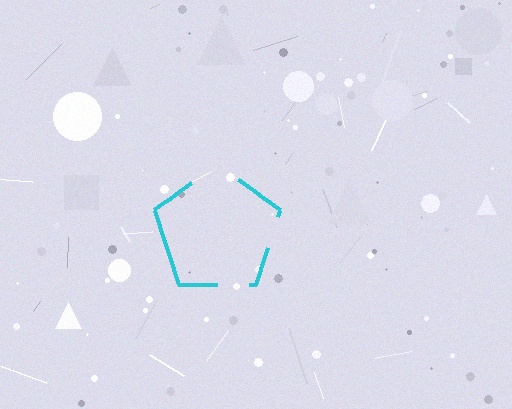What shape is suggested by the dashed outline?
The dashed outline suggests a pentagon.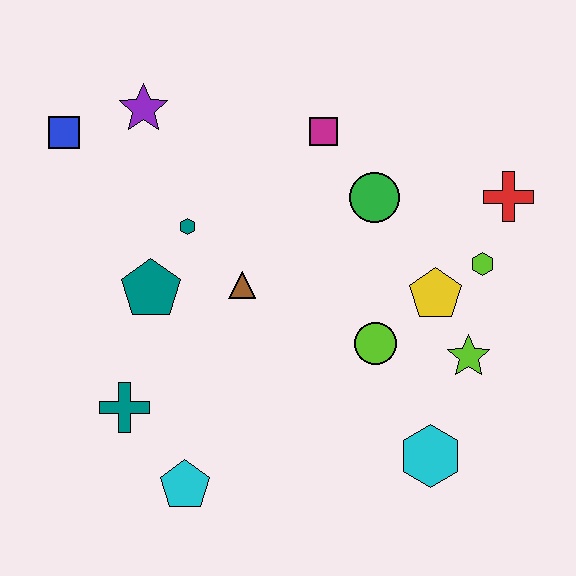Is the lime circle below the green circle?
Yes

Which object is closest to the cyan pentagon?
The teal cross is closest to the cyan pentagon.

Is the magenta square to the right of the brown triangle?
Yes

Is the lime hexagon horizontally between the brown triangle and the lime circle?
No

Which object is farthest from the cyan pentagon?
The red cross is farthest from the cyan pentagon.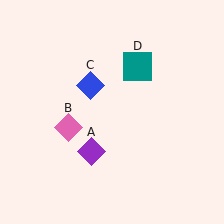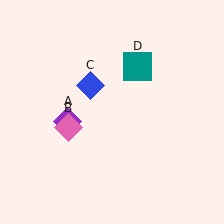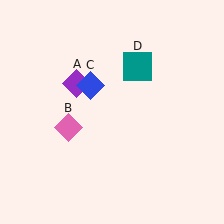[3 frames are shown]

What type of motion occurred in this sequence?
The purple diamond (object A) rotated clockwise around the center of the scene.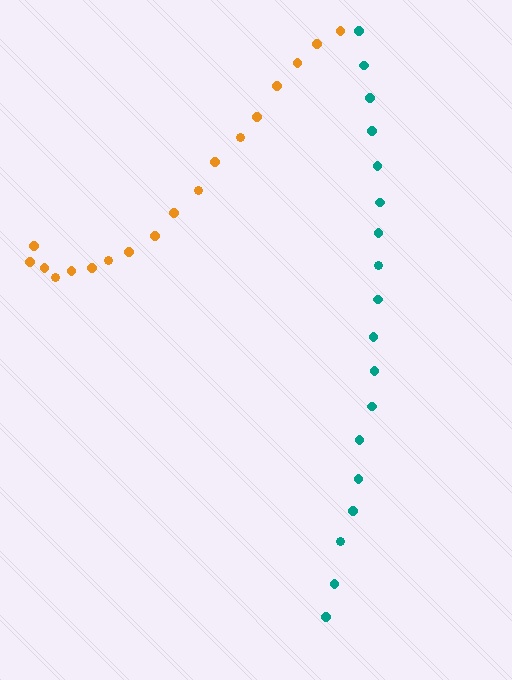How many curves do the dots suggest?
There are 2 distinct paths.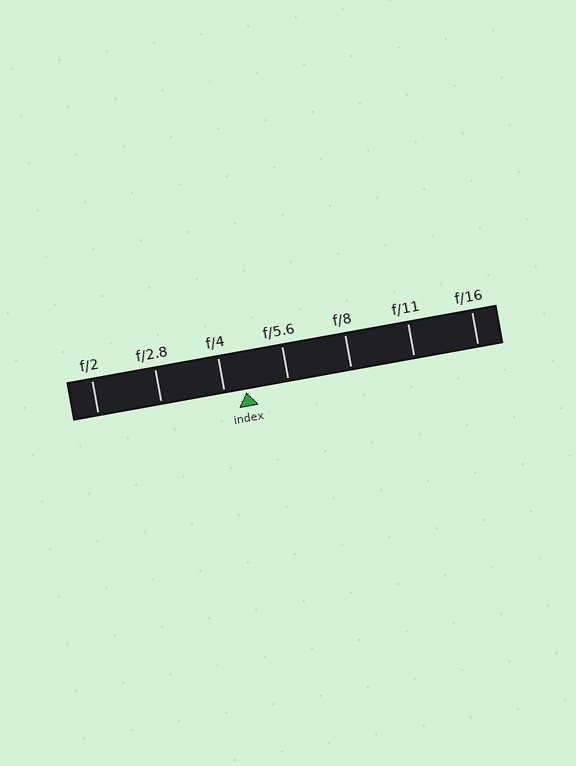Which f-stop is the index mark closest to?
The index mark is closest to f/4.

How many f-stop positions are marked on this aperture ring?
There are 7 f-stop positions marked.